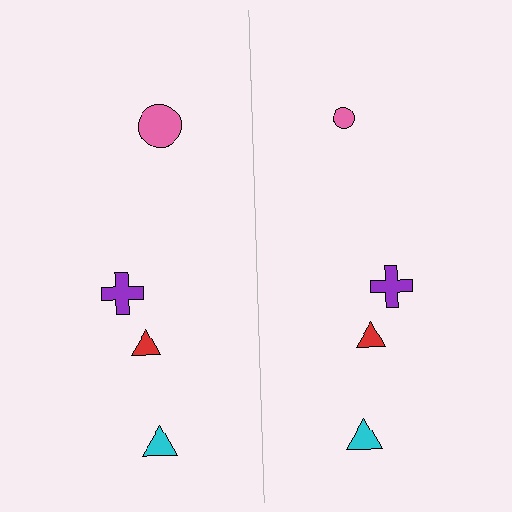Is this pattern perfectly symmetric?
No, the pattern is not perfectly symmetric. The pink circle on the right side has a different size than its mirror counterpart.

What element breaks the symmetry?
The pink circle on the right side has a different size than its mirror counterpart.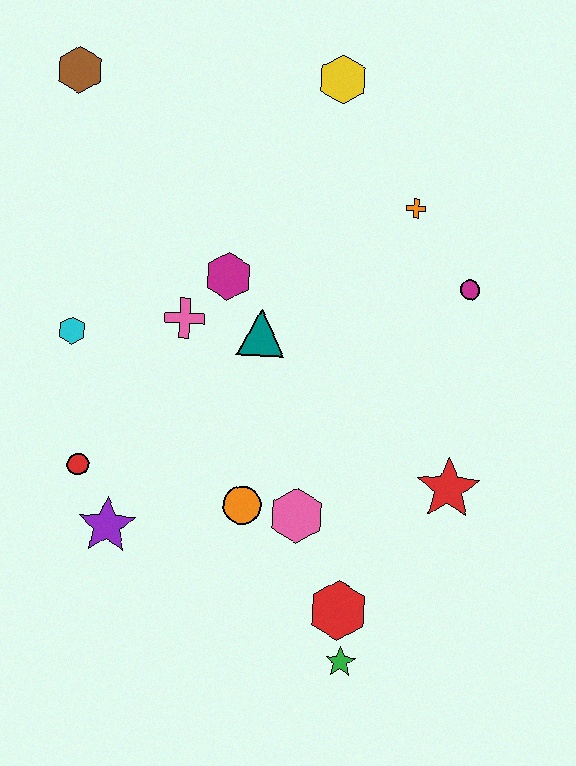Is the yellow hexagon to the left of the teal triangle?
No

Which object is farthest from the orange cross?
The green star is farthest from the orange cross.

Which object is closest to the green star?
The red hexagon is closest to the green star.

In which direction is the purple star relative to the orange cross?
The purple star is below the orange cross.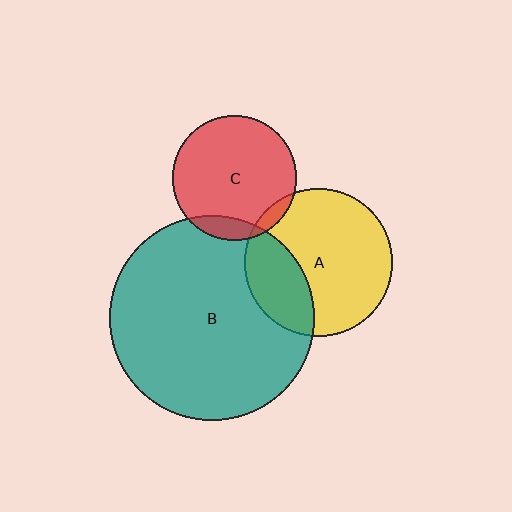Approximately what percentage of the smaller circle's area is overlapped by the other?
Approximately 30%.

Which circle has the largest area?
Circle B (teal).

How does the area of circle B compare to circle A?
Approximately 1.9 times.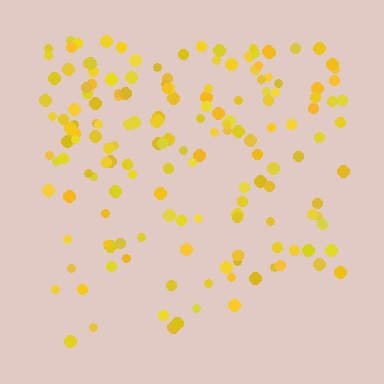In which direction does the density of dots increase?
From bottom to top, with the top side densest.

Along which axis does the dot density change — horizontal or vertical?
Vertical.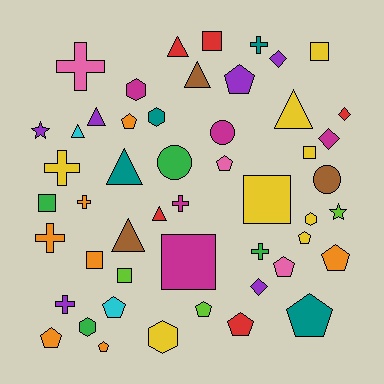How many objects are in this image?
There are 50 objects.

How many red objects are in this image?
There are 5 red objects.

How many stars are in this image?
There are 2 stars.